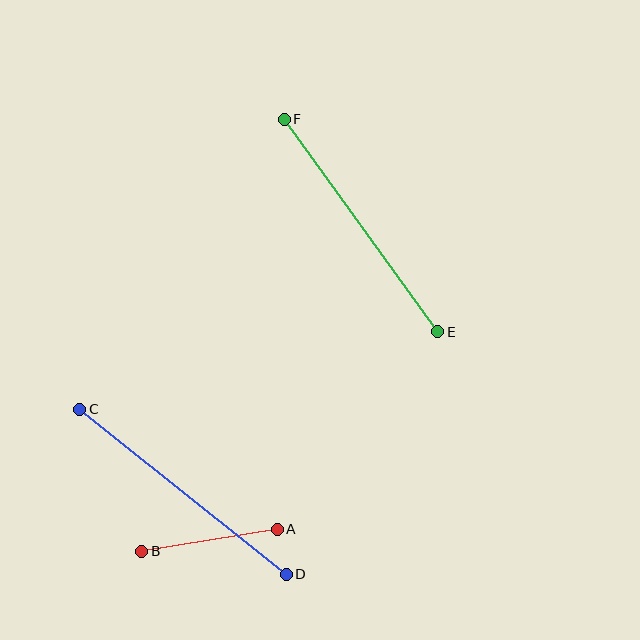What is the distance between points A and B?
The distance is approximately 137 pixels.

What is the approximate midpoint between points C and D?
The midpoint is at approximately (183, 492) pixels.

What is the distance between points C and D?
The distance is approximately 264 pixels.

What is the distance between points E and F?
The distance is approximately 262 pixels.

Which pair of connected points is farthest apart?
Points C and D are farthest apart.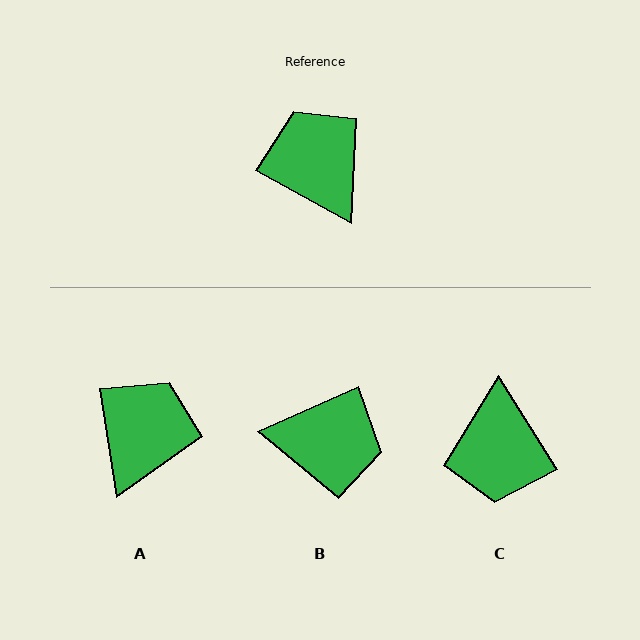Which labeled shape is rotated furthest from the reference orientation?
C, about 151 degrees away.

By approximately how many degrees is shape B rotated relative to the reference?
Approximately 127 degrees clockwise.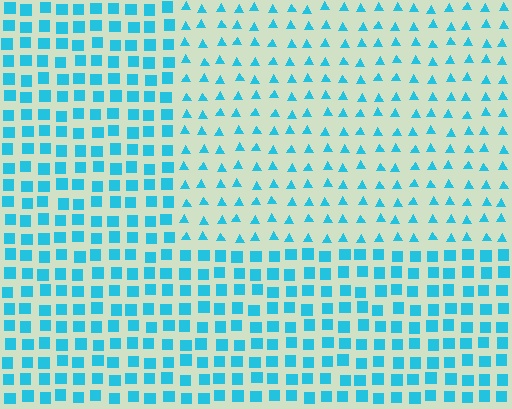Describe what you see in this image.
The image is filled with small cyan elements arranged in a uniform grid. A rectangle-shaped region contains triangles, while the surrounding area contains squares. The boundary is defined purely by the change in element shape.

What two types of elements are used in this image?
The image uses triangles inside the rectangle region and squares outside it.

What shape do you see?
I see a rectangle.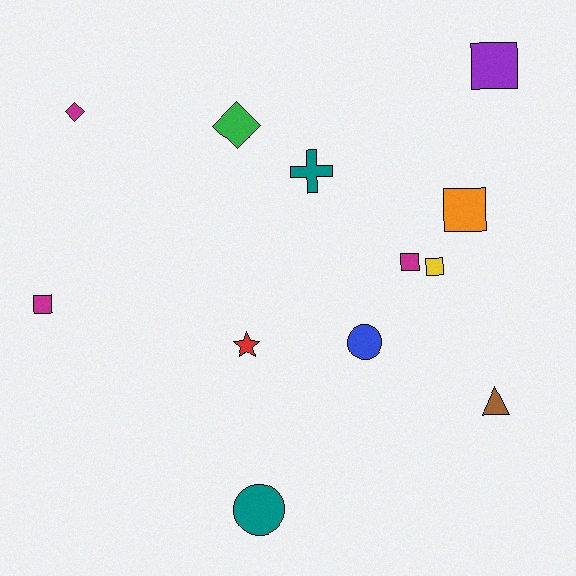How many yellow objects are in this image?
There is 1 yellow object.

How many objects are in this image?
There are 12 objects.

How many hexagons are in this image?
There are no hexagons.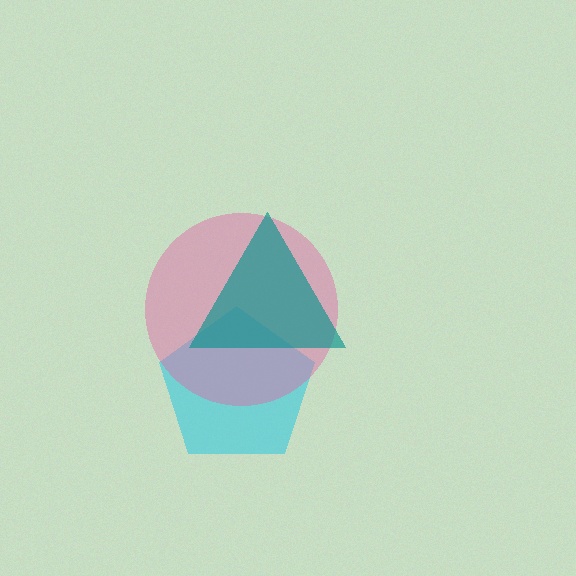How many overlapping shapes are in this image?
There are 3 overlapping shapes in the image.